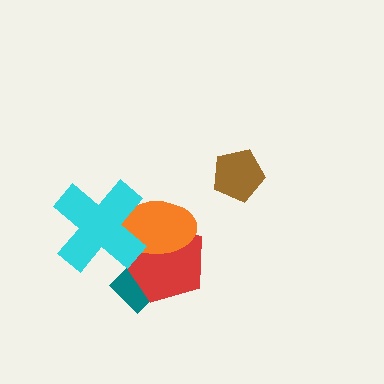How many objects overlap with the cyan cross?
2 objects overlap with the cyan cross.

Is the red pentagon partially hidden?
Yes, it is partially covered by another shape.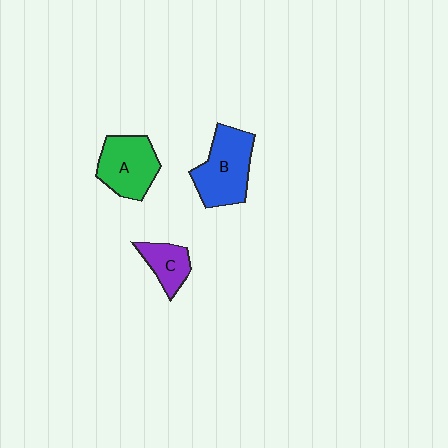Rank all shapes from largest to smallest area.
From largest to smallest: B (blue), A (green), C (purple).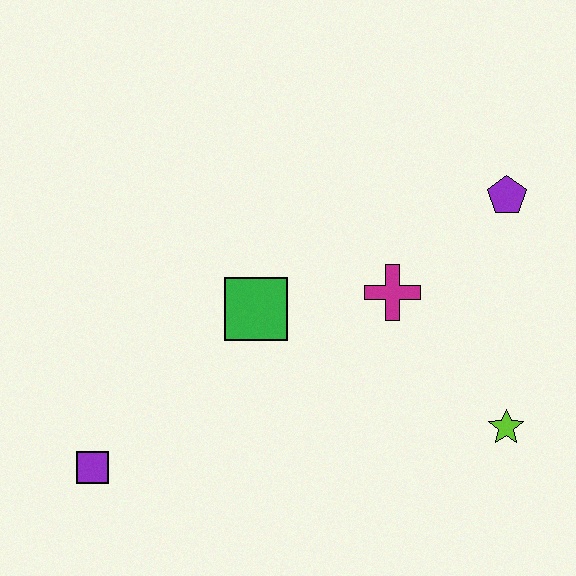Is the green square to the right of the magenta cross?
No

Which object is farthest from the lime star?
The purple square is farthest from the lime star.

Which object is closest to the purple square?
The green square is closest to the purple square.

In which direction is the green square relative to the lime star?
The green square is to the left of the lime star.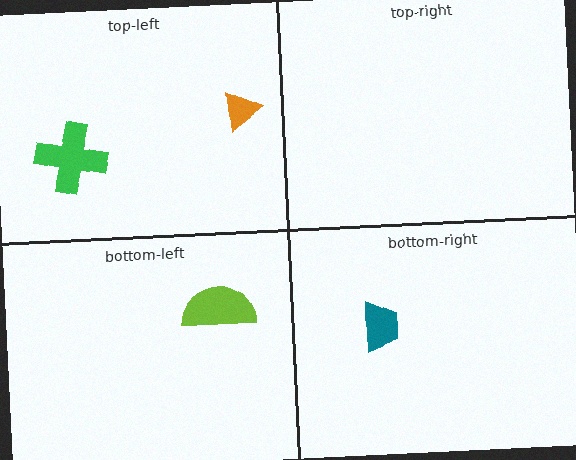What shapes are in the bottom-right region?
The teal trapezoid.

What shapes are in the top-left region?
The orange triangle, the green cross.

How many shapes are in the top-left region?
2.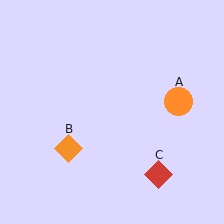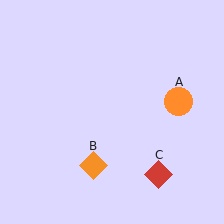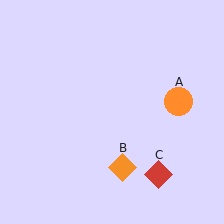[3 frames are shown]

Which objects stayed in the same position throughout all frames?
Orange circle (object A) and red diamond (object C) remained stationary.